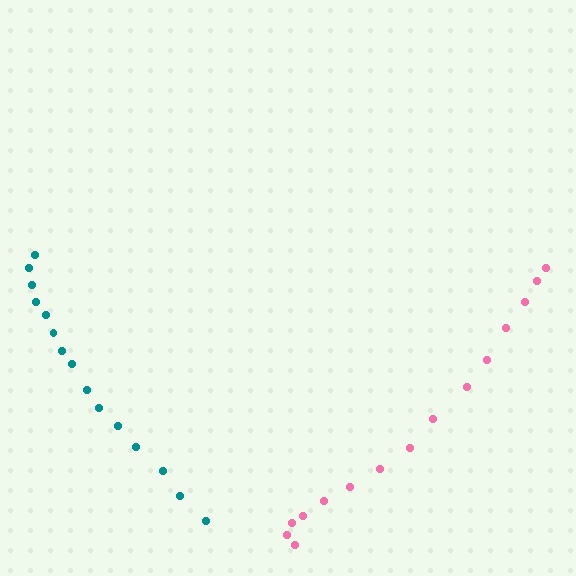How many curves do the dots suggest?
There are 2 distinct paths.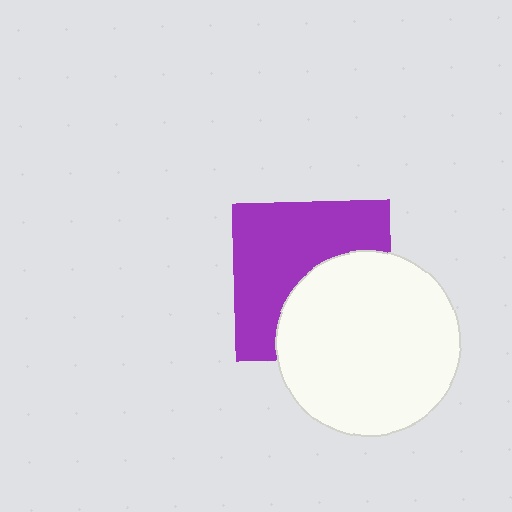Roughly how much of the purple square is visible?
About half of it is visible (roughly 56%).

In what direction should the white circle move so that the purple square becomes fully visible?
The white circle should move toward the lower-right. That is the shortest direction to clear the overlap and leave the purple square fully visible.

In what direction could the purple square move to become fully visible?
The purple square could move toward the upper-left. That would shift it out from behind the white circle entirely.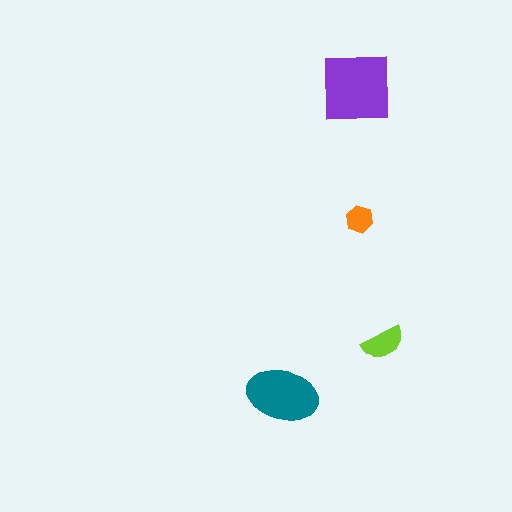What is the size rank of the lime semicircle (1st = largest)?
3rd.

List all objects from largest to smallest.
The purple square, the teal ellipse, the lime semicircle, the orange hexagon.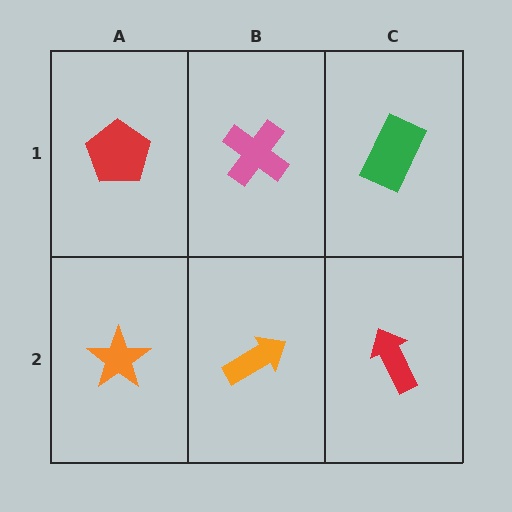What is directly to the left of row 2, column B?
An orange star.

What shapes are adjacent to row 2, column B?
A pink cross (row 1, column B), an orange star (row 2, column A), a red arrow (row 2, column C).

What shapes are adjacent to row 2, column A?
A red pentagon (row 1, column A), an orange arrow (row 2, column B).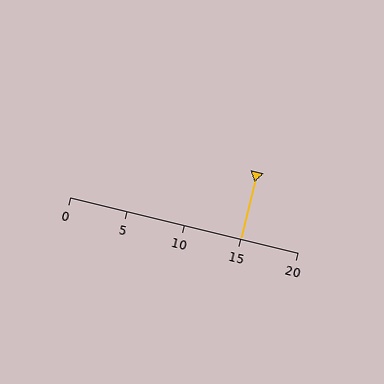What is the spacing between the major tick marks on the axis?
The major ticks are spaced 5 apart.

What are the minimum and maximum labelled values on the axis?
The axis runs from 0 to 20.